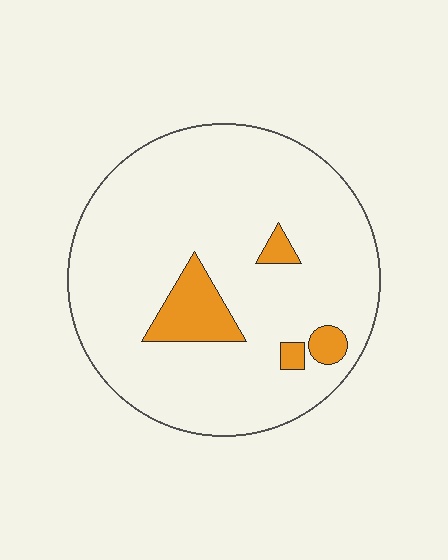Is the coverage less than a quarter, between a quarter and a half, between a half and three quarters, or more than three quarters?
Less than a quarter.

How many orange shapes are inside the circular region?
4.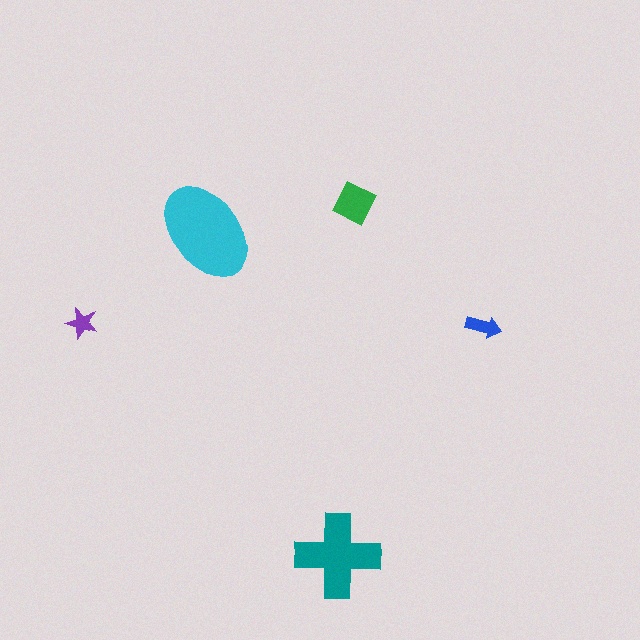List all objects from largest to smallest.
The cyan ellipse, the teal cross, the green diamond, the blue arrow, the purple star.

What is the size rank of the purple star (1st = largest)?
5th.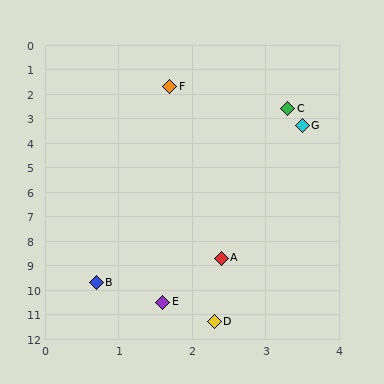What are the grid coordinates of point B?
Point B is at approximately (0.7, 9.7).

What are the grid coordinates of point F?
Point F is at approximately (1.7, 1.7).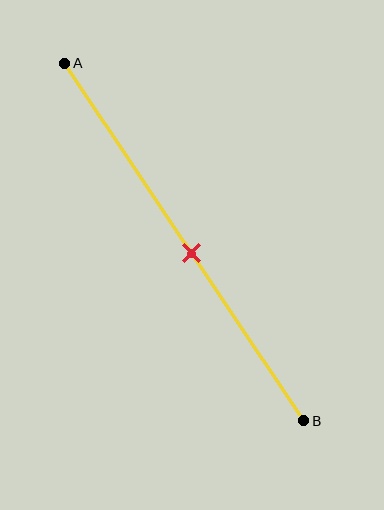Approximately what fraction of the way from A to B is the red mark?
The red mark is approximately 55% of the way from A to B.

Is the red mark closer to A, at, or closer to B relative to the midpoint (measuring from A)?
The red mark is closer to point B than the midpoint of segment AB.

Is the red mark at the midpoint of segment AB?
No, the mark is at about 55% from A, not at the 50% midpoint.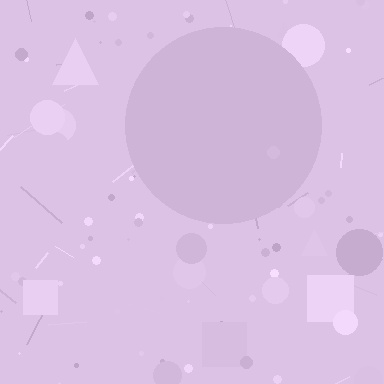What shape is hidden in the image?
A circle is hidden in the image.